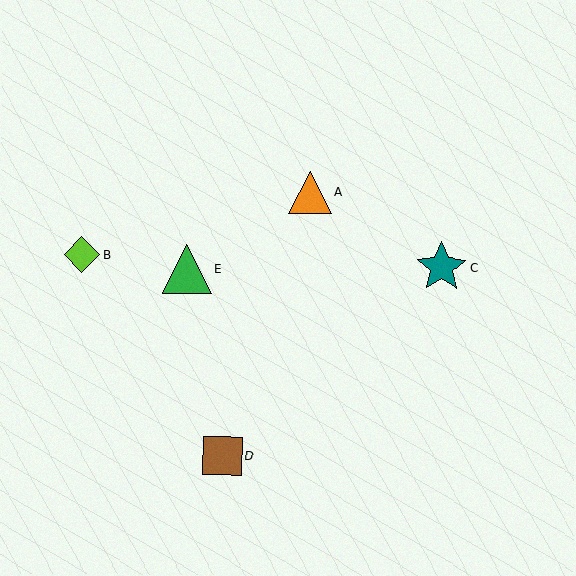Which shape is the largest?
The teal star (labeled C) is the largest.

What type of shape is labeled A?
Shape A is an orange triangle.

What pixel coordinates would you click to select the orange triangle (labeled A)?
Click at (310, 192) to select the orange triangle A.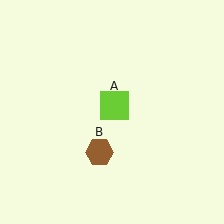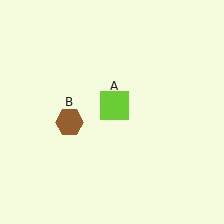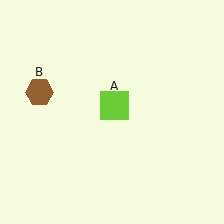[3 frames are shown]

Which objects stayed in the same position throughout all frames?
Lime square (object A) remained stationary.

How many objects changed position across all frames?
1 object changed position: brown hexagon (object B).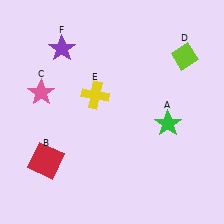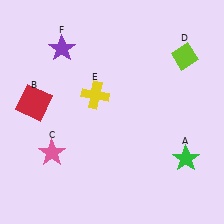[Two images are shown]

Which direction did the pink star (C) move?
The pink star (C) moved down.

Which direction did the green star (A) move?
The green star (A) moved down.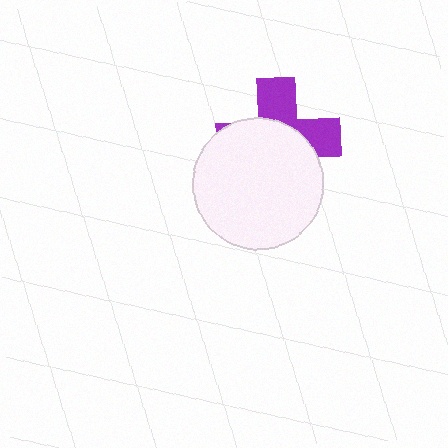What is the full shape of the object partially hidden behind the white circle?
The partially hidden object is a purple cross.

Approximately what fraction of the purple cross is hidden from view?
Roughly 62% of the purple cross is hidden behind the white circle.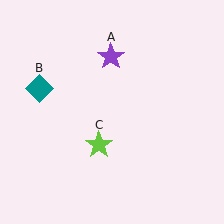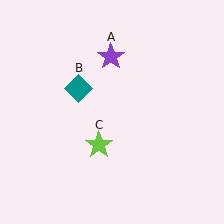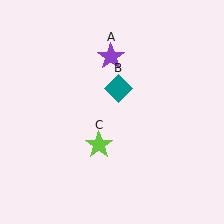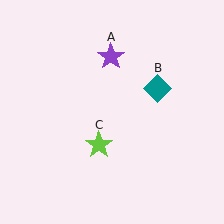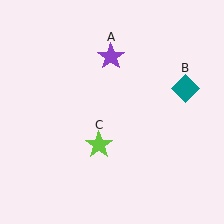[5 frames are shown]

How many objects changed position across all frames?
1 object changed position: teal diamond (object B).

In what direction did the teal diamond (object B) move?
The teal diamond (object B) moved right.